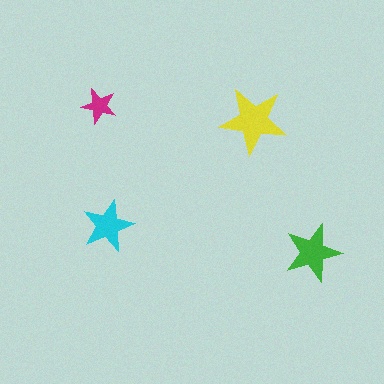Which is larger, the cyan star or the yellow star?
The yellow one.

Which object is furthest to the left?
The magenta star is leftmost.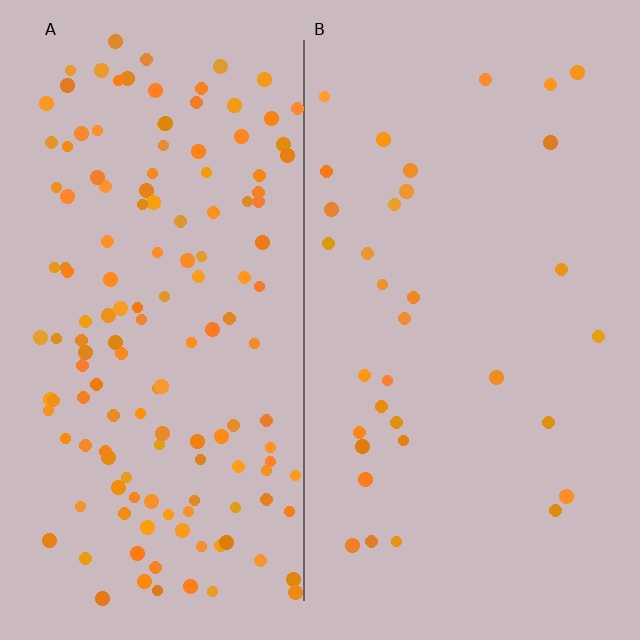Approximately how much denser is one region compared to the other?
Approximately 4.3× — region A over region B.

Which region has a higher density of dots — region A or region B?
A (the left).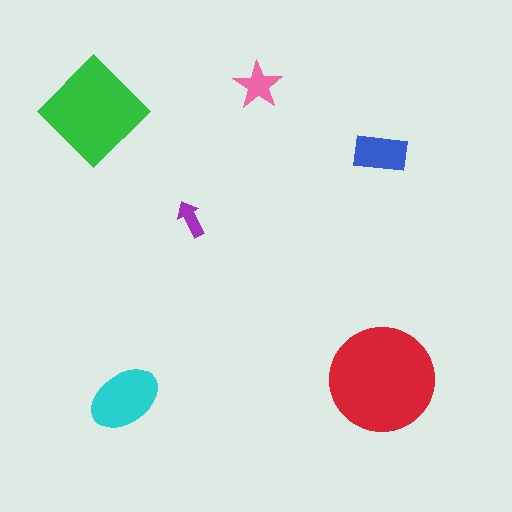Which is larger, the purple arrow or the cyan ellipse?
The cyan ellipse.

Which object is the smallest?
The purple arrow.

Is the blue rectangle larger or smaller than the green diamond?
Smaller.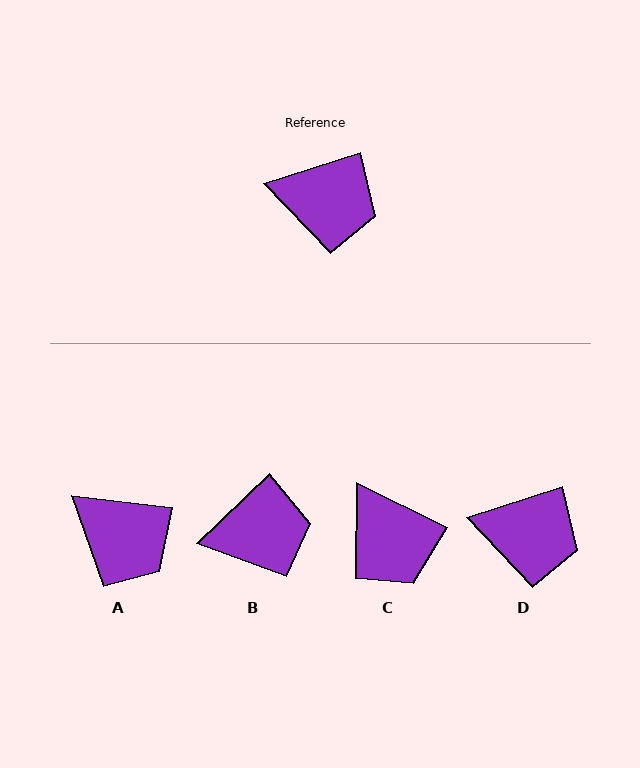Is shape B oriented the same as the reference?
No, it is off by about 26 degrees.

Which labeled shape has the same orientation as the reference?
D.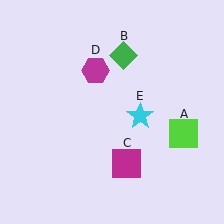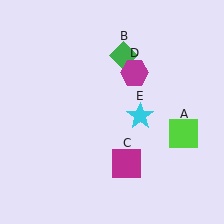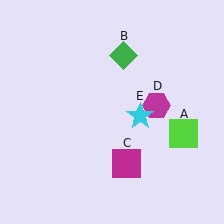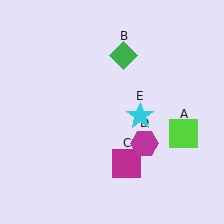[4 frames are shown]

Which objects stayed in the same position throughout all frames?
Lime square (object A) and green diamond (object B) and magenta square (object C) and cyan star (object E) remained stationary.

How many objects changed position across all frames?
1 object changed position: magenta hexagon (object D).